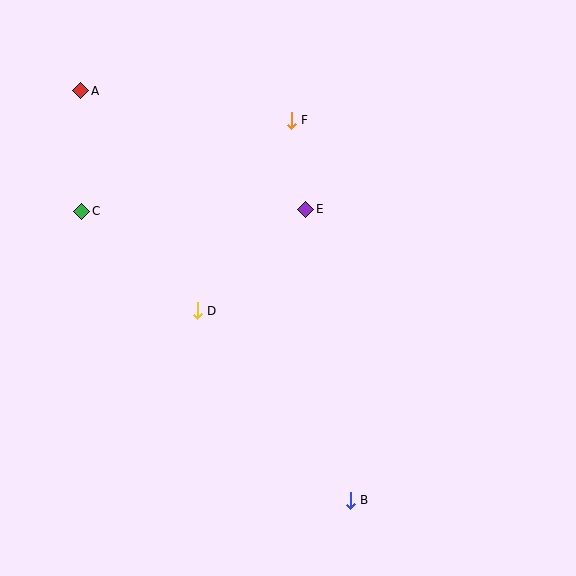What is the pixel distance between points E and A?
The distance between E and A is 254 pixels.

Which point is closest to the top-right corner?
Point F is closest to the top-right corner.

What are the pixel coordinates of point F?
Point F is at (291, 120).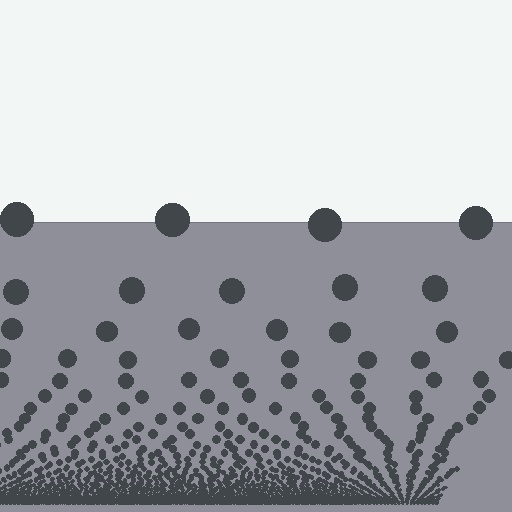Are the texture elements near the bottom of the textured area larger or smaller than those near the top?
Smaller. The gradient is inverted — elements near the bottom are smaller and denser.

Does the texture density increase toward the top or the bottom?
Density increases toward the bottom.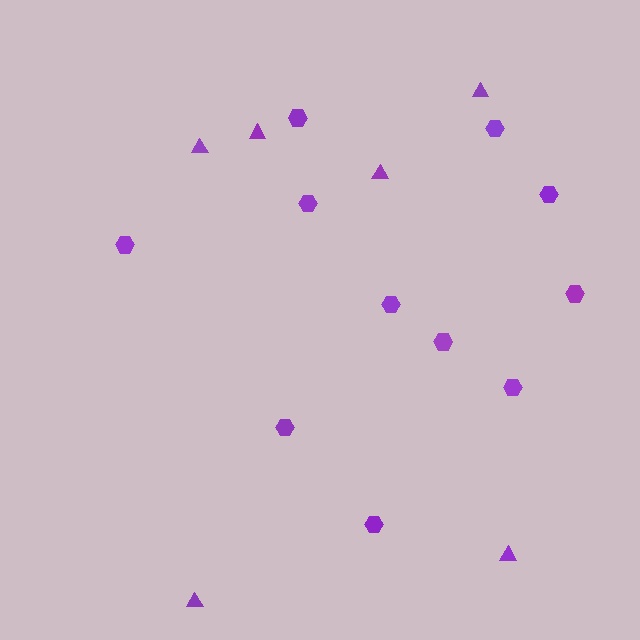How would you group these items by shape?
There are 2 groups: one group of triangles (6) and one group of hexagons (11).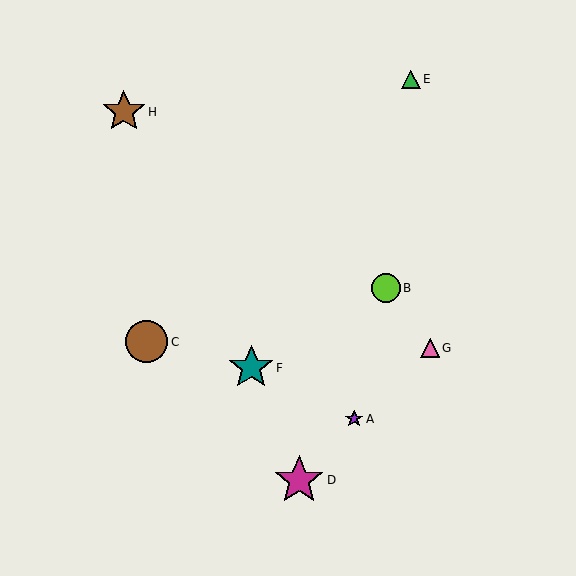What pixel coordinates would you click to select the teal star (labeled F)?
Click at (251, 368) to select the teal star F.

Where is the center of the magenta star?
The center of the magenta star is at (299, 480).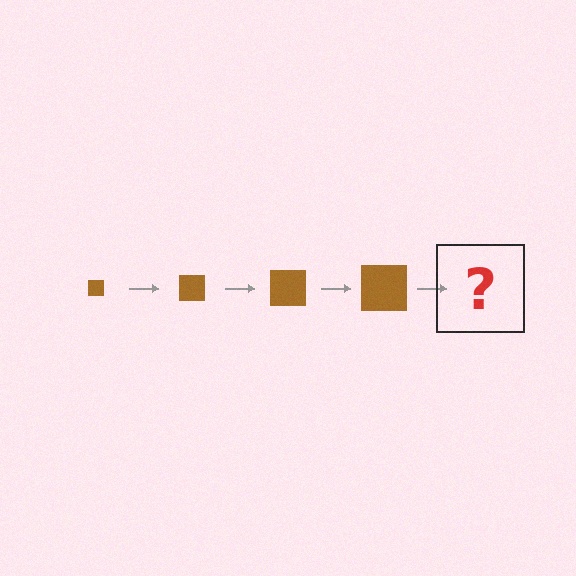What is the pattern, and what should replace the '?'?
The pattern is that the square gets progressively larger each step. The '?' should be a brown square, larger than the previous one.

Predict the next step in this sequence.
The next step is a brown square, larger than the previous one.